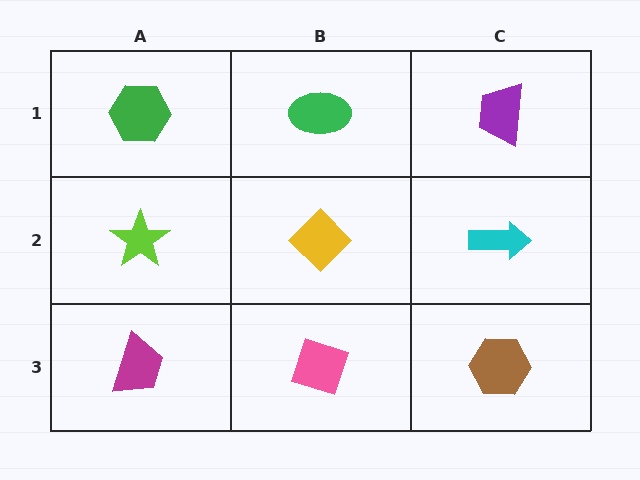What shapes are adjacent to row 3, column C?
A cyan arrow (row 2, column C), a pink diamond (row 3, column B).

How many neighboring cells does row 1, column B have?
3.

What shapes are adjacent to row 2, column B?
A green ellipse (row 1, column B), a pink diamond (row 3, column B), a lime star (row 2, column A), a cyan arrow (row 2, column C).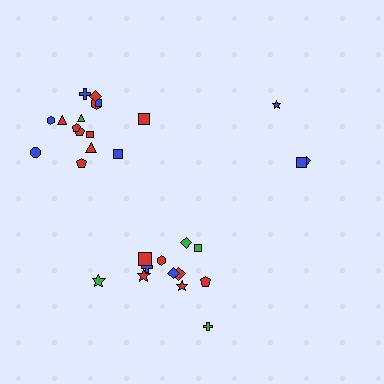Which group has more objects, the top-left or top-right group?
The top-left group.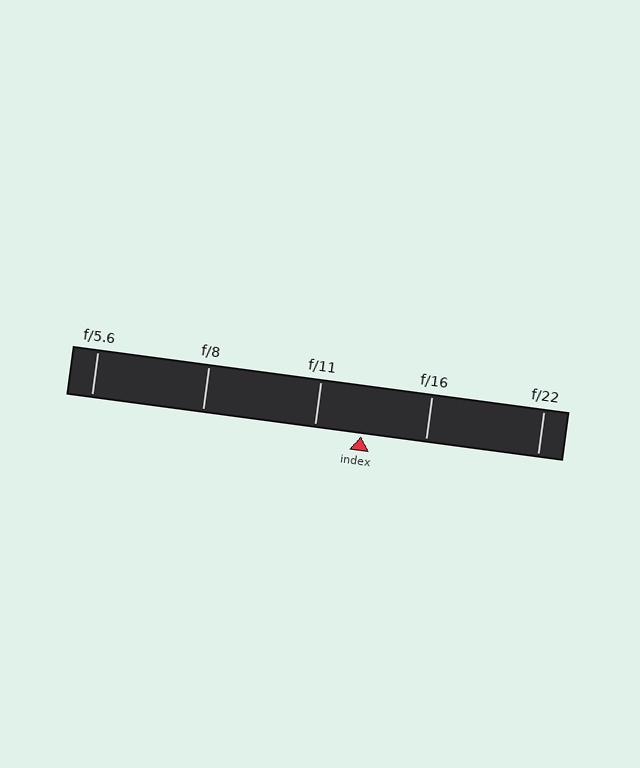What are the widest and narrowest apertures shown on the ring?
The widest aperture shown is f/5.6 and the narrowest is f/22.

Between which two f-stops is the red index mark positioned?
The index mark is between f/11 and f/16.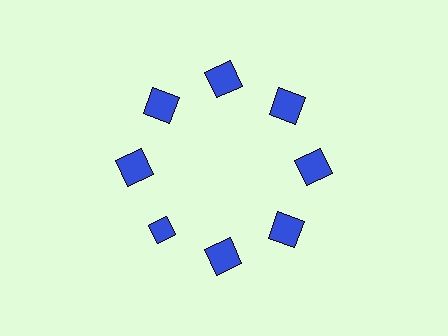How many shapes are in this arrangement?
There are 8 shapes arranged in a ring pattern.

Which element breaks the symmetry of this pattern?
The blue diamond at roughly the 8 o'clock position breaks the symmetry. All other shapes are blue squares.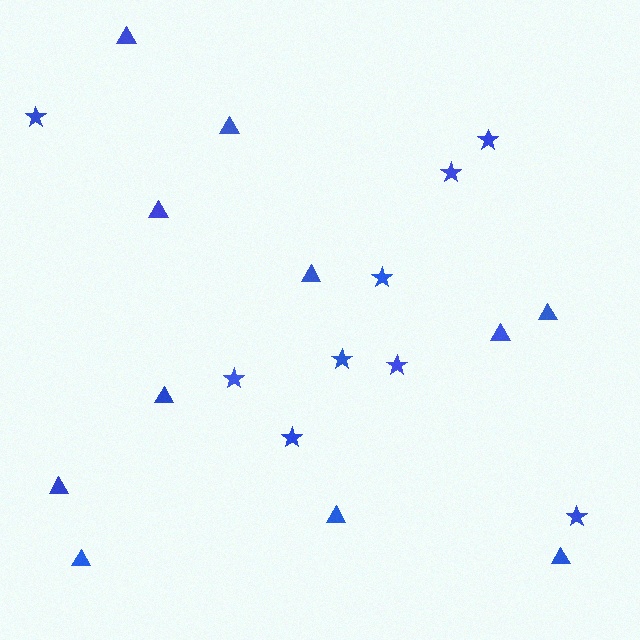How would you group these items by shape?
There are 2 groups: one group of stars (9) and one group of triangles (11).